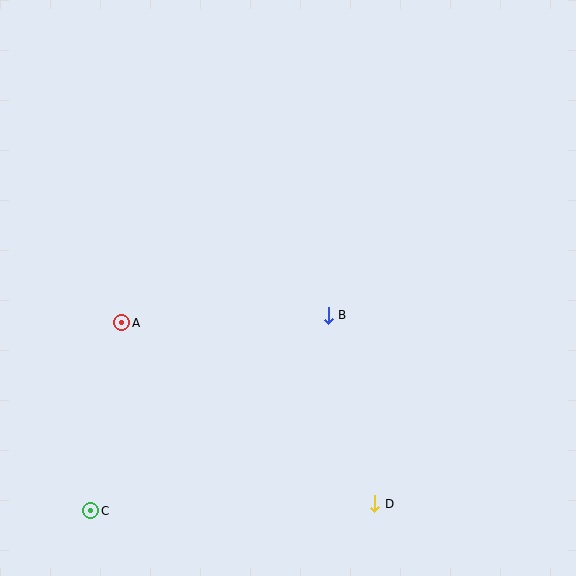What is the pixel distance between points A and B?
The distance between A and B is 207 pixels.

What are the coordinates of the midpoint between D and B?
The midpoint between D and B is at (352, 409).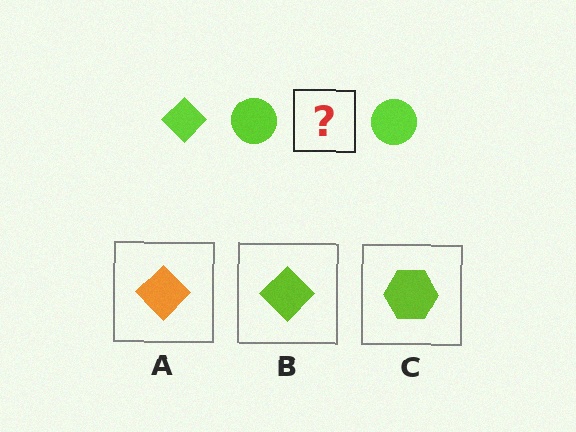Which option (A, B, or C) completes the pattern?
B.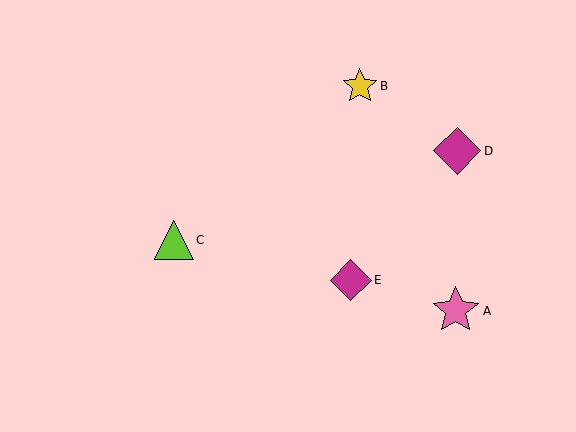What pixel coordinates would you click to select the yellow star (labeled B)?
Click at (360, 86) to select the yellow star B.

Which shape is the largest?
The magenta diamond (labeled D) is the largest.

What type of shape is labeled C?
Shape C is a lime triangle.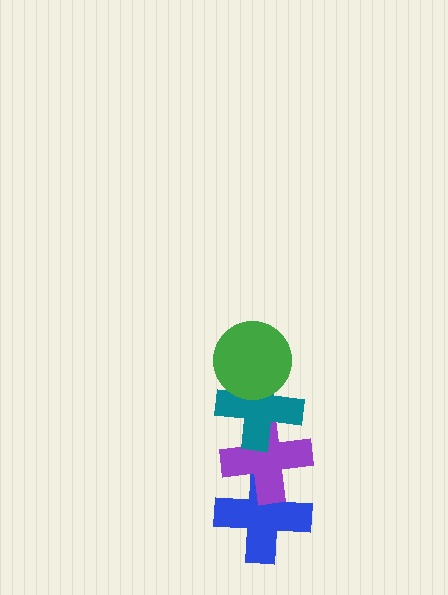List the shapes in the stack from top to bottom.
From top to bottom: the green circle, the teal cross, the purple cross, the blue cross.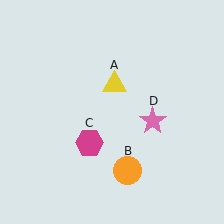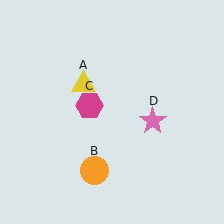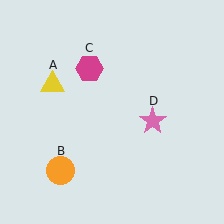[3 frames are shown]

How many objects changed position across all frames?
3 objects changed position: yellow triangle (object A), orange circle (object B), magenta hexagon (object C).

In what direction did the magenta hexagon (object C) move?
The magenta hexagon (object C) moved up.